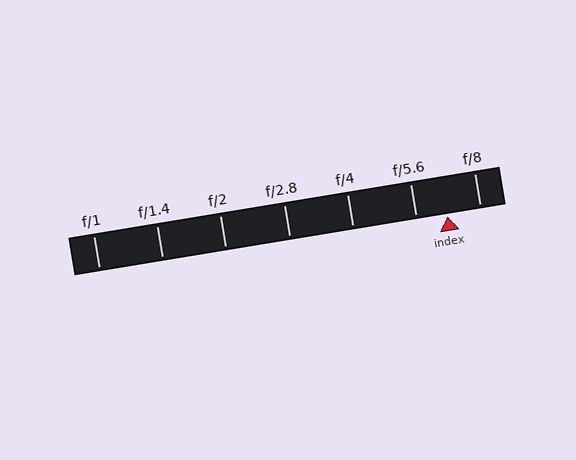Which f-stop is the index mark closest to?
The index mark is closest to f/5.6.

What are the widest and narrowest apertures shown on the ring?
The widest aperture shown is f/1 and the narrowest is f/8.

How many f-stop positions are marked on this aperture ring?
There are 7 f-stop positions marked.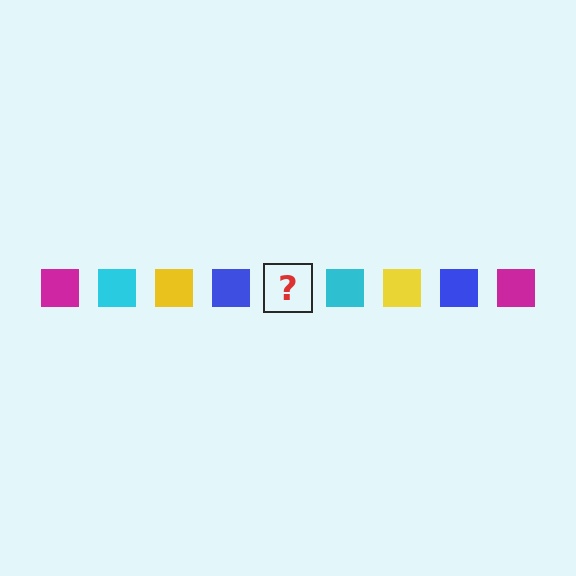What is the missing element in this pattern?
The missing element is a magenta square.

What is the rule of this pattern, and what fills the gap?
The rule is that the pattern cycles through magenta, cyan, yellow, blue squares. The gap should be filled with a magenta square.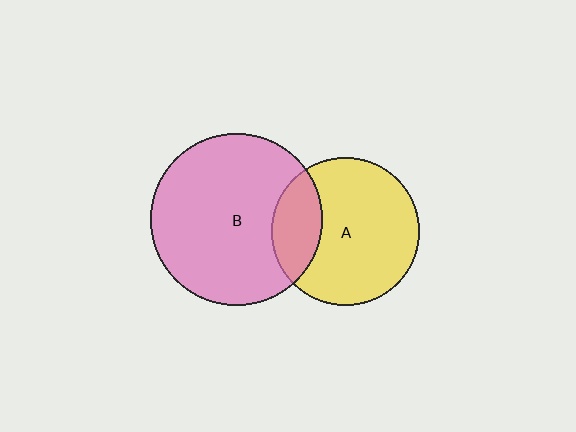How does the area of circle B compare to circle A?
Approximately 1.4 times.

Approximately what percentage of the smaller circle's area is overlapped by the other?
Approximately 25%.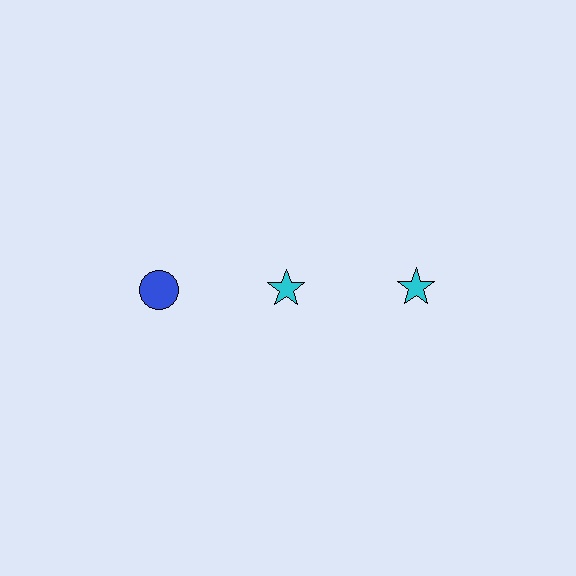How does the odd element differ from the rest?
It differs in both color (blue instead of cyan) and shape (circle instead of star).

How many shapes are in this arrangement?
There are 3 shapes arranged in a grid pattern.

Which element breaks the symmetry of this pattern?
The blue circle in the top row, leftmost column breaks the symmetry. All other shapes are cyan stars.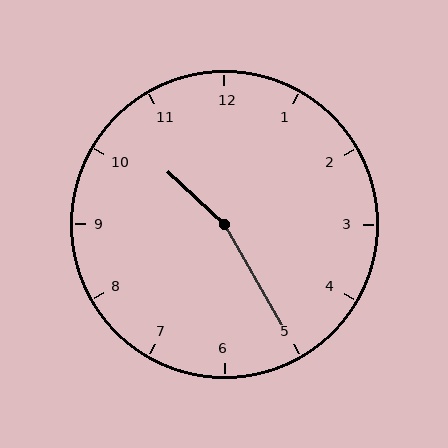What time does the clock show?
10:25.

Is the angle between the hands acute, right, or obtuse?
It is obtuse.